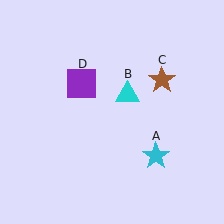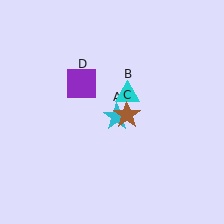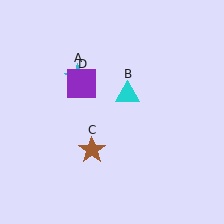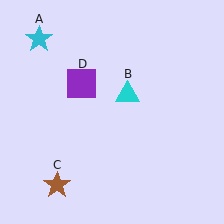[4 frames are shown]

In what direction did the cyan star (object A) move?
The cyan star (object A) moved up and to the left.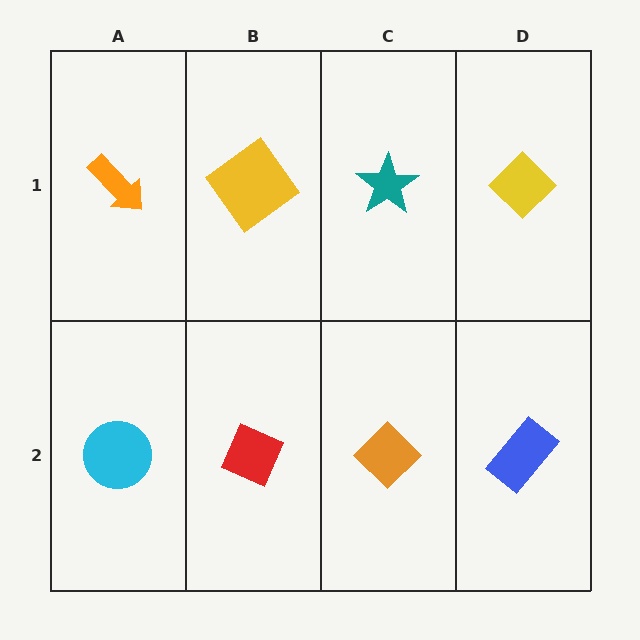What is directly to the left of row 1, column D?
A teal star.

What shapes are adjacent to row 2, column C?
A teal star (row 1, column C), a red diamond (row 2, column B), a blue rectangle (row 2, column D).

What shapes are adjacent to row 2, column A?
An orange arrow (row 1, column A), a red diamond (row 2, column B).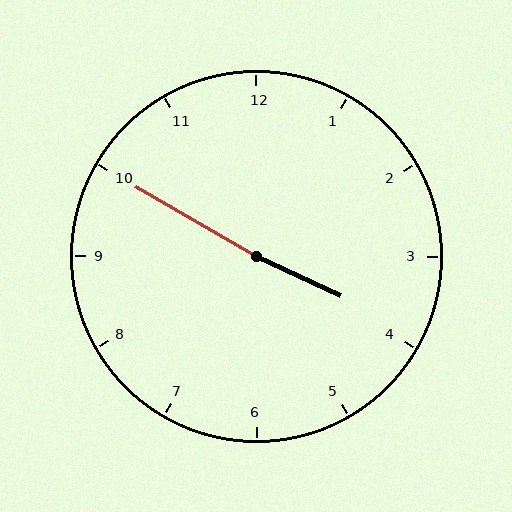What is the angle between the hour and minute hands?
Approximately 175 degrees.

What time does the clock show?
3:50.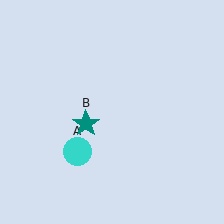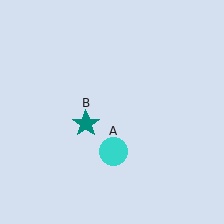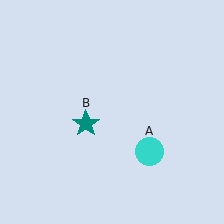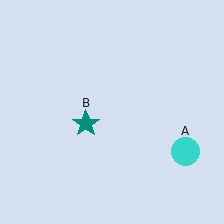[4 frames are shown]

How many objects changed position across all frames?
1 object changed position: cyan circle (object A).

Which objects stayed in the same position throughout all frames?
Teal star (object B) remained stationary.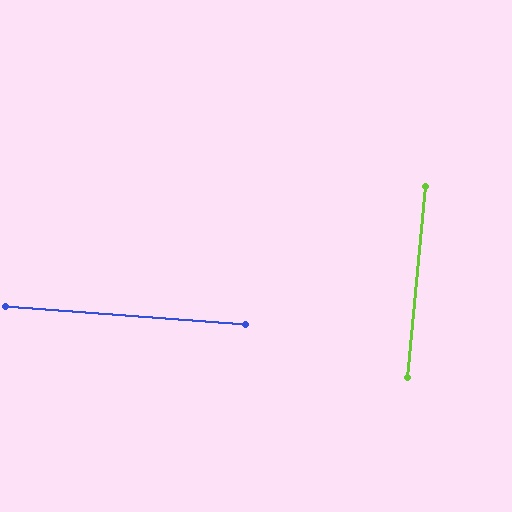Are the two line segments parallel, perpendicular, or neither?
Perpendicular — they meet at approximately 89°.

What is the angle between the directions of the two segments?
Approximately 89 degrees.